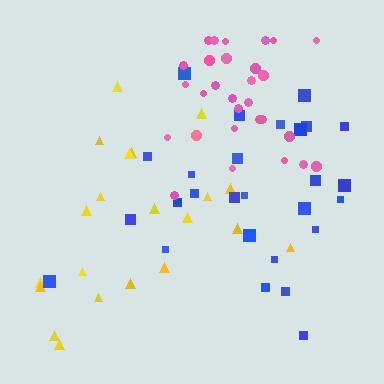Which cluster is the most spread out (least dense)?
Yellow.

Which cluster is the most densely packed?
Pink.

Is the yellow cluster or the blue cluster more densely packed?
Blue.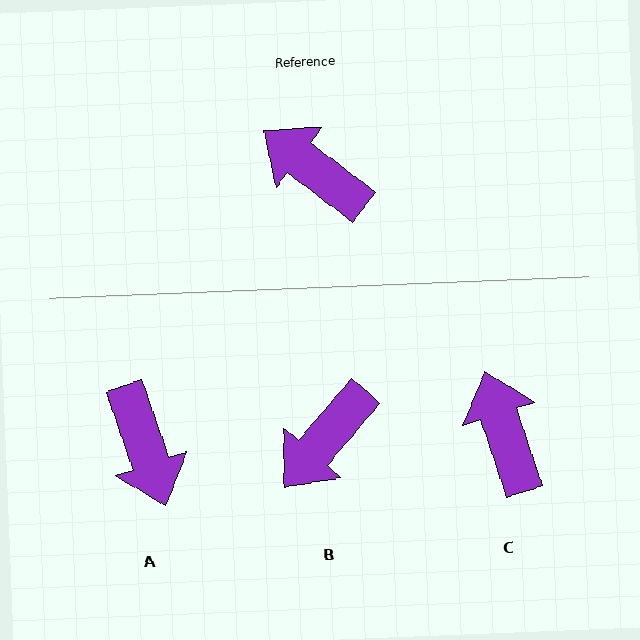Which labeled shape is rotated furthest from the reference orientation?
A, about 147 degrees away.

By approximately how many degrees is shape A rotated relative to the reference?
Approximately 147 degrees counter-clockwise.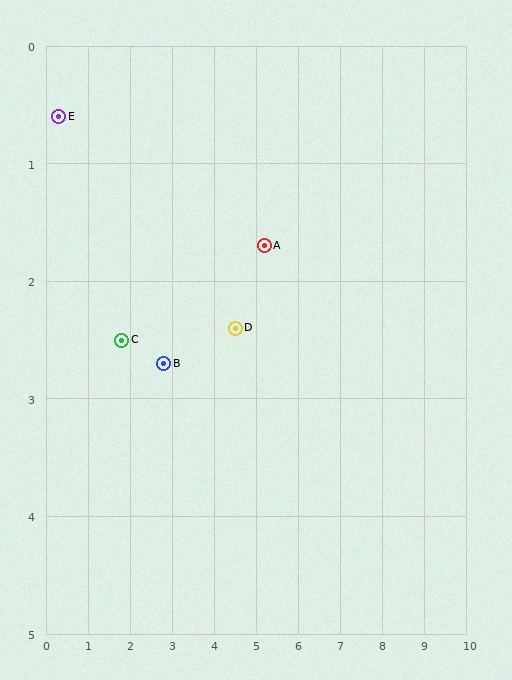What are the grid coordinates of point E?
Point E is at approximately (0.3, 0.6).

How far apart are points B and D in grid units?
Points B and D are about 1.7 grid units apart.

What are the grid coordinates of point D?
Point D is at approximately (4.5, 2.4).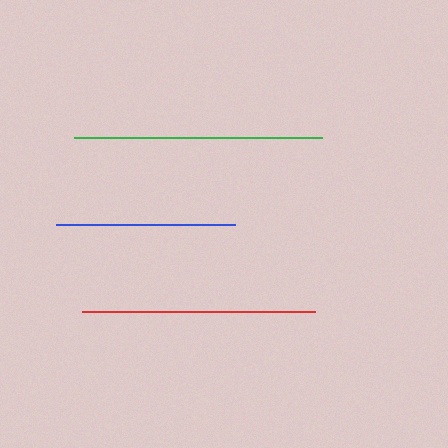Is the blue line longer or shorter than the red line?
The red line is longer than the blue line.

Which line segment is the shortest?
The blue line is the shortest at approximately 179 pixels.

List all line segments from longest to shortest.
From longest to shortest: green, red, blue.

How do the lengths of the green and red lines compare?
The green and red lines are approximately the same length.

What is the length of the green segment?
The green segment is approximately 248 pixels long.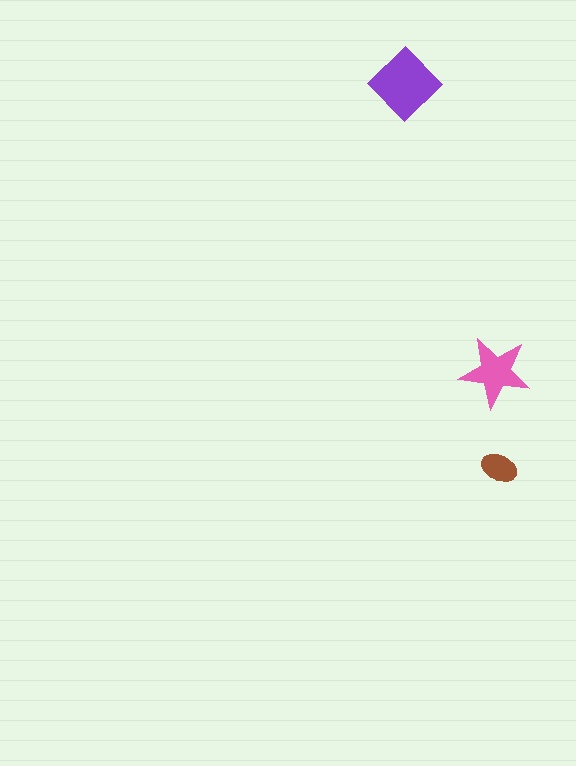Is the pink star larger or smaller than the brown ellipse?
Larger.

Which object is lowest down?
The brown ellipse is bottommost.